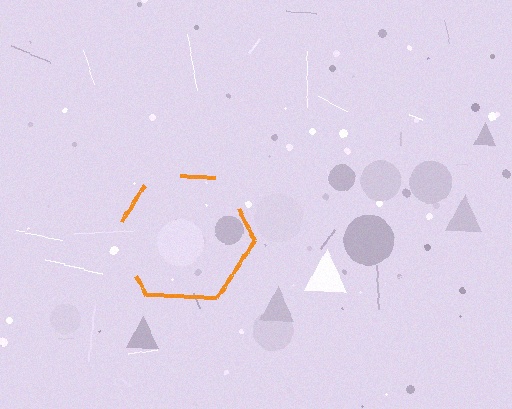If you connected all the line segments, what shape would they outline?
They would outline a hexagon.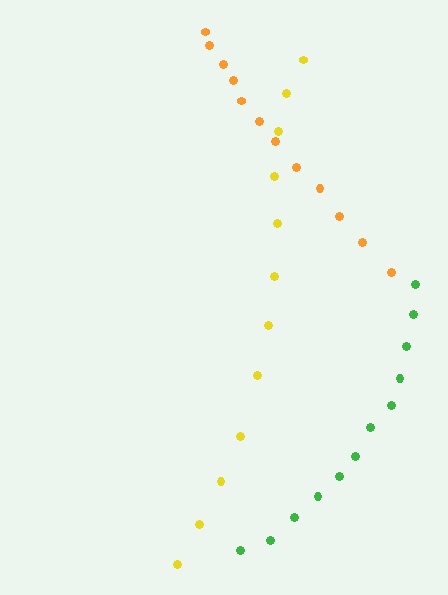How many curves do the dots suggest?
There are 3 distinct paths.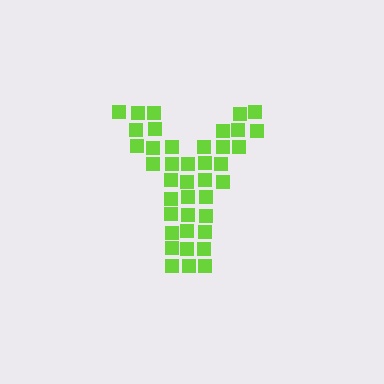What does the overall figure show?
The overall figure shows the letter Y.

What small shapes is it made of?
It is made of small squares.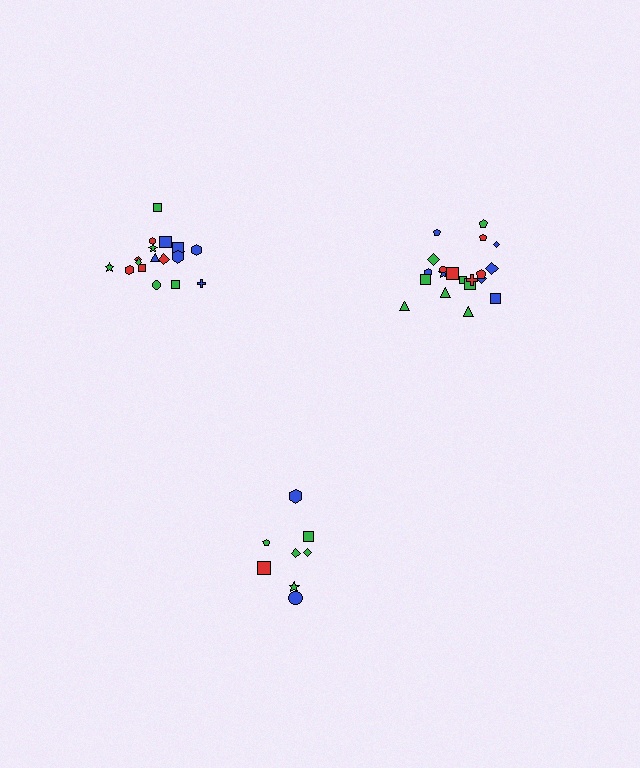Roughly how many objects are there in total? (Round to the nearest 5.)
Roughly 50 objects in total.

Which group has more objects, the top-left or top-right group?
The top-right group.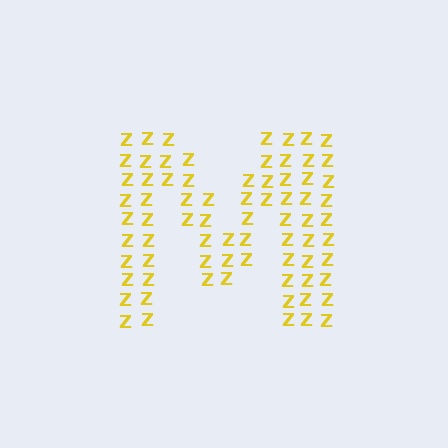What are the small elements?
The small elements are letter Z's.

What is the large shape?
The large shape is the letter M.